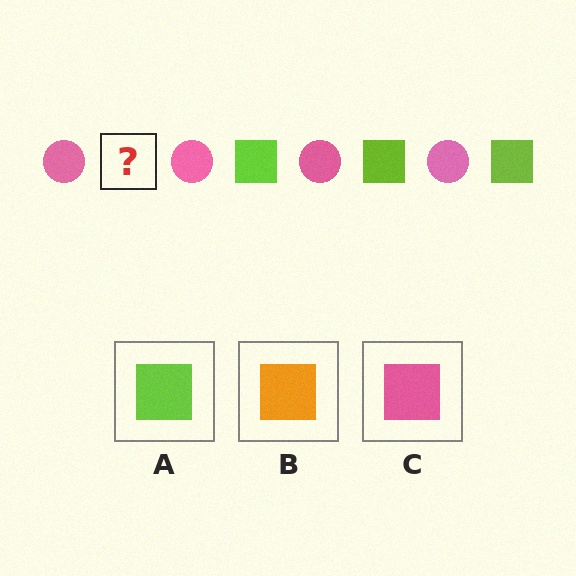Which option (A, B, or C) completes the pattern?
A.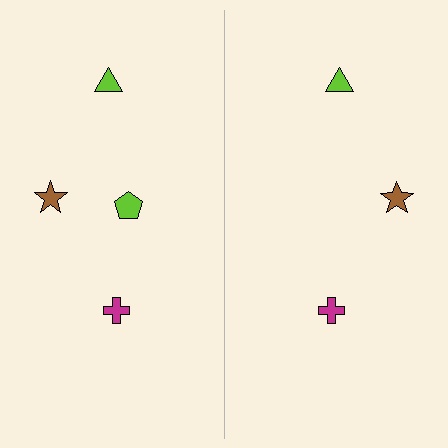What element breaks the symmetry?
A lime pentagon is missing from the right side.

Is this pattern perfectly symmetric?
No, the pattern is not perfectly symmetric. A lime pentagon is missing from the right side.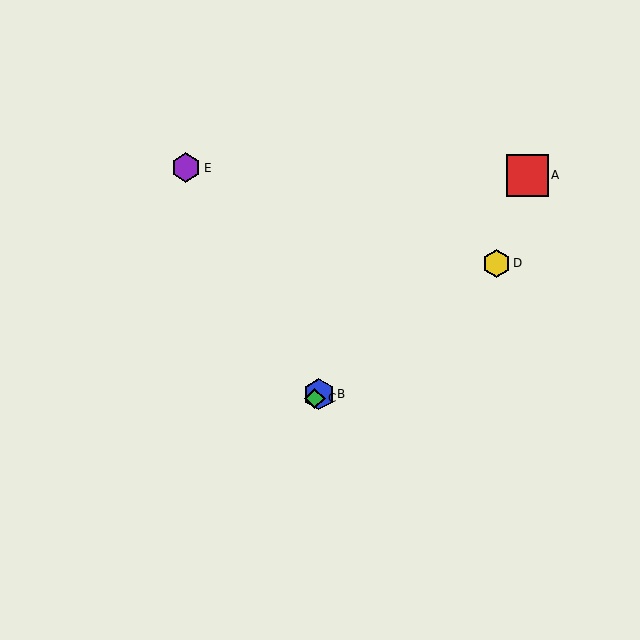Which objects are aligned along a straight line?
Objects A, B, C are aligned along a straight line.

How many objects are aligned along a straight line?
3 objects (A, B, C) are aligned along a straight line.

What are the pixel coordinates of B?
Object B is at (319, 394).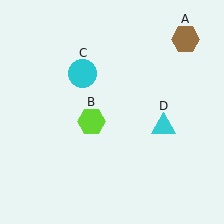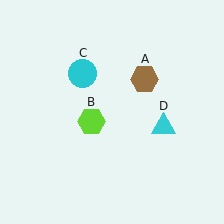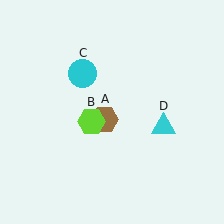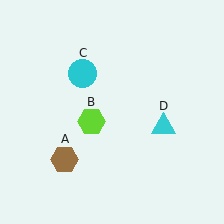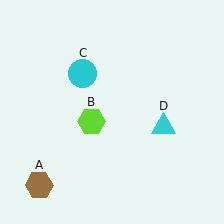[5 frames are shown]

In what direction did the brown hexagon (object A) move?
The brown hexagon (object A) moved down and to the left.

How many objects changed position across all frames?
1 object changed position: brown hexagon (object A).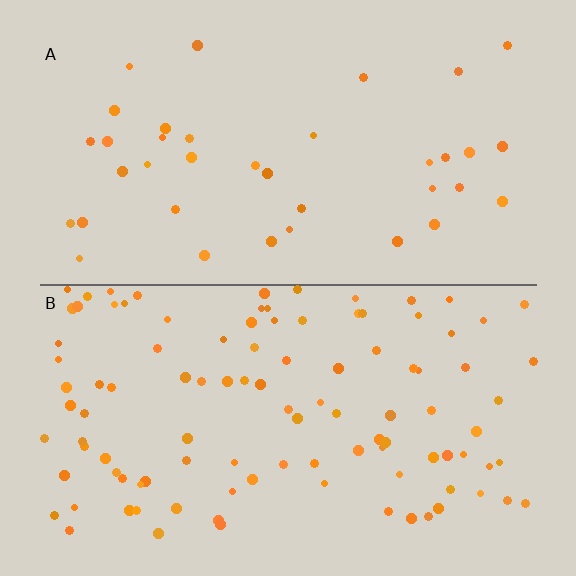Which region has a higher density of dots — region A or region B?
B (the bottom).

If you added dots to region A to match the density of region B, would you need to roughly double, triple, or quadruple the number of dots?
Approximately triple.